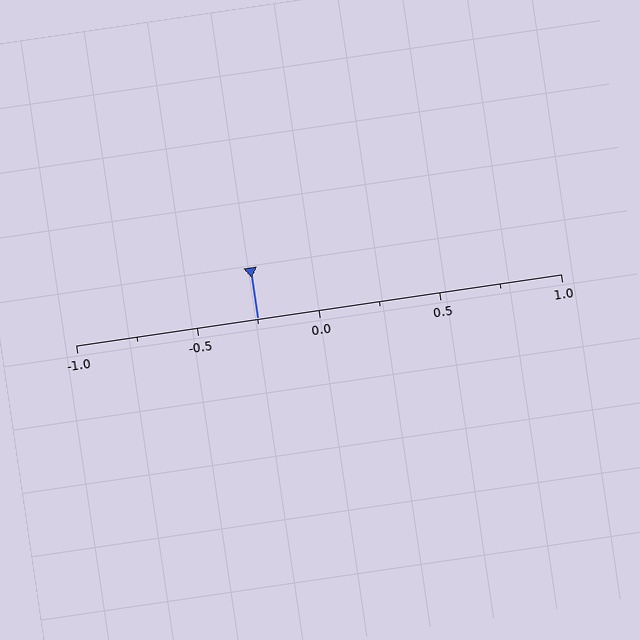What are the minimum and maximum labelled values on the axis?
The axis runs from -1.0 to 1.0.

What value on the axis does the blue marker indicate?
The marker indicates approximately -0.25.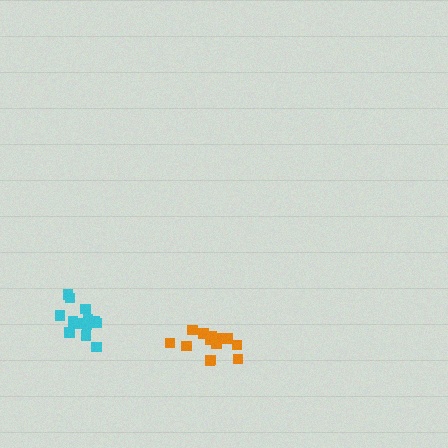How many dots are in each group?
Group 1: 13 dots, Group 2: 13 dots (26 total).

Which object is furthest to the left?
The cyan cluster is leftmost.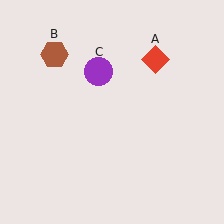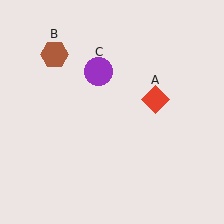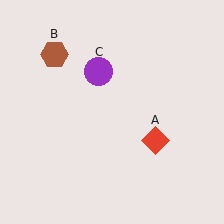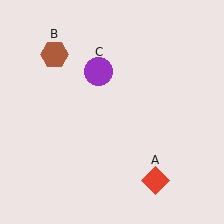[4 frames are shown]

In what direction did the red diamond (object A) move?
The red diamond (object A) moved down.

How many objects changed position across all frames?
1 object changed position: red diamond (object A).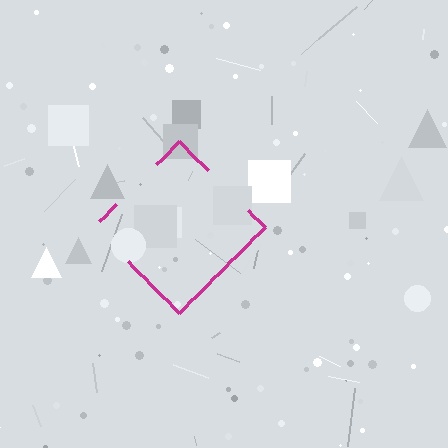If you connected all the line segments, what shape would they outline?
They would outline a diamond.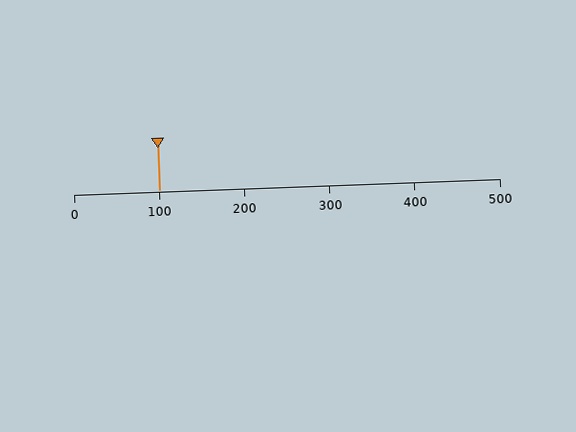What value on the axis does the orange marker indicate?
The marker indicates approximately 100.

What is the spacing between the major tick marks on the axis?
The major ticks are spaced 100 apart.